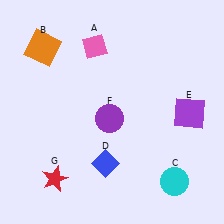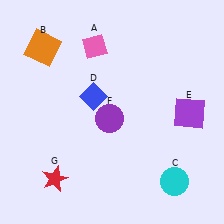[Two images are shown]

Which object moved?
The blue diamond (D) moved up.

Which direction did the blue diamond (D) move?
The blue diamond (D) moved up.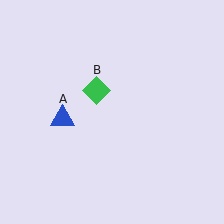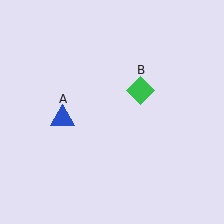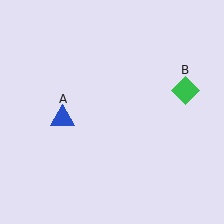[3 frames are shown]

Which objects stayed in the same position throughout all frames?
Blue triangle (object A) remained stationary.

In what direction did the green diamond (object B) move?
The green diamond (object B) moved right.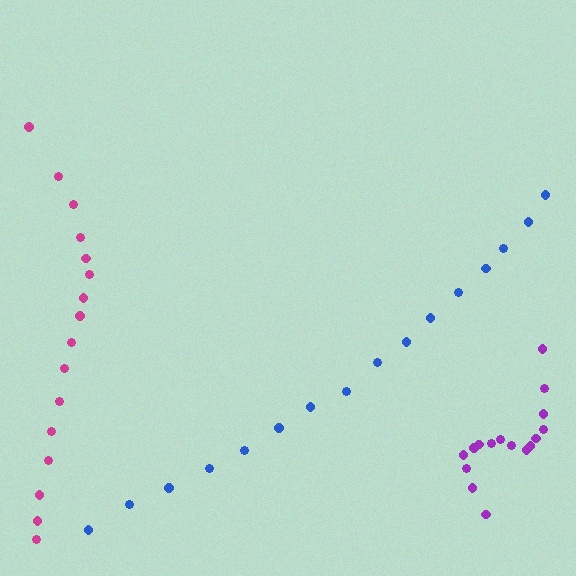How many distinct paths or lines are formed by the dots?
There are 3 distinct paths.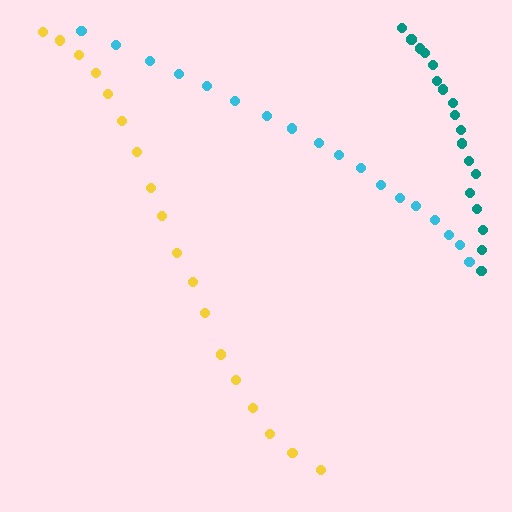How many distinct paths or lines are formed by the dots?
There are 3 distinct paths.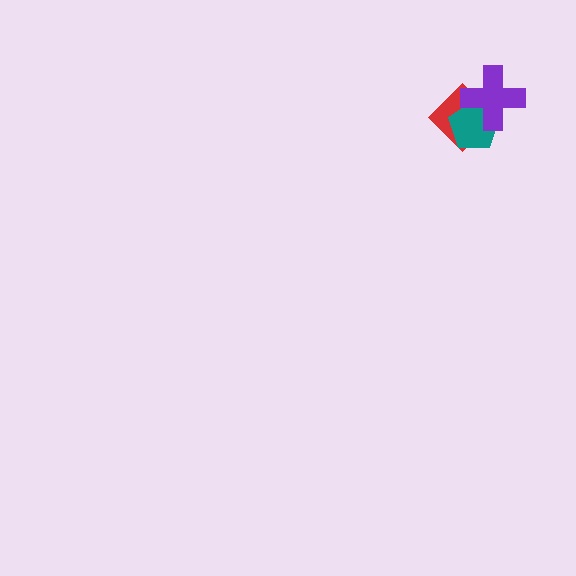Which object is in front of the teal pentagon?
The purple cross is in front of the teal pentagon.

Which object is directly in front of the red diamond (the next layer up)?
The teal pentagon is directly in front of the red diamond.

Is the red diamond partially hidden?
Yes, it is partially covered by another shape.